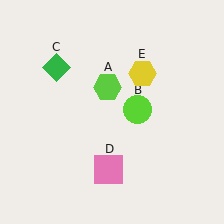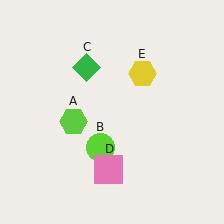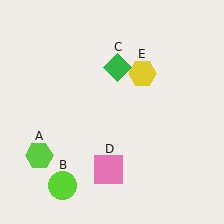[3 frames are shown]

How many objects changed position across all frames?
3 objects changed position: lime hexagon (object A), lime circle (object B), green diamond (object C).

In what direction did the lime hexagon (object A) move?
The lime hexagon (object A) moved down and to the left.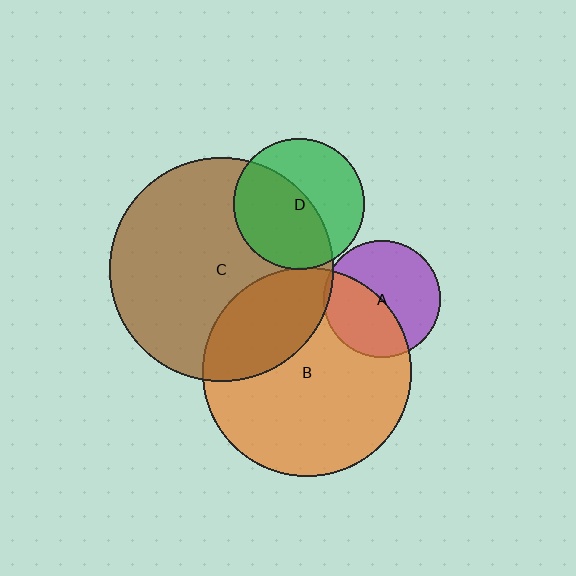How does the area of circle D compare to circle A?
Approximately 1.3 times.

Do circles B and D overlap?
Yes.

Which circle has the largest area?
Circle C (brown).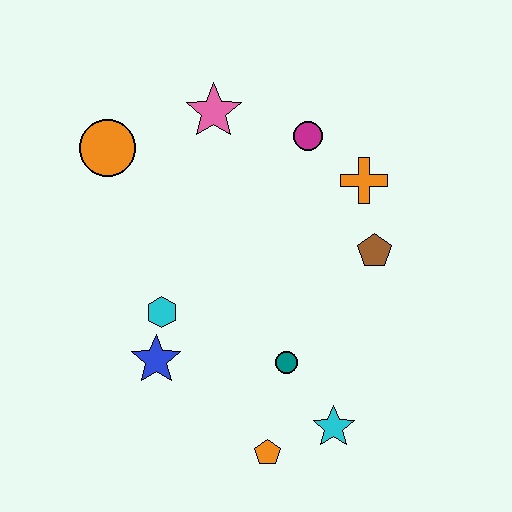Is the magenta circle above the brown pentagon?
Yes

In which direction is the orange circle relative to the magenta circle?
The orange circle is to the left of the magenta circle.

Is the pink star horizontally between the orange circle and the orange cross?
Yes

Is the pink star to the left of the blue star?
No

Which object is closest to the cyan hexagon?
The blue star is closest to the cyan hexagon.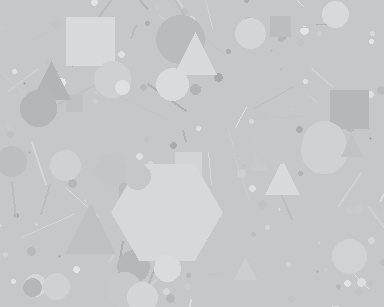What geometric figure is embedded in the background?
A hexagon is embedded in the background.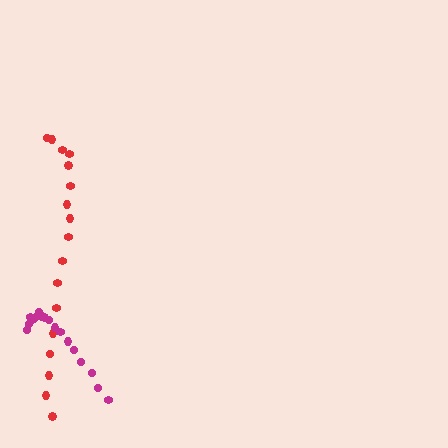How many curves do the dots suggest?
There are 2 distinct paths.